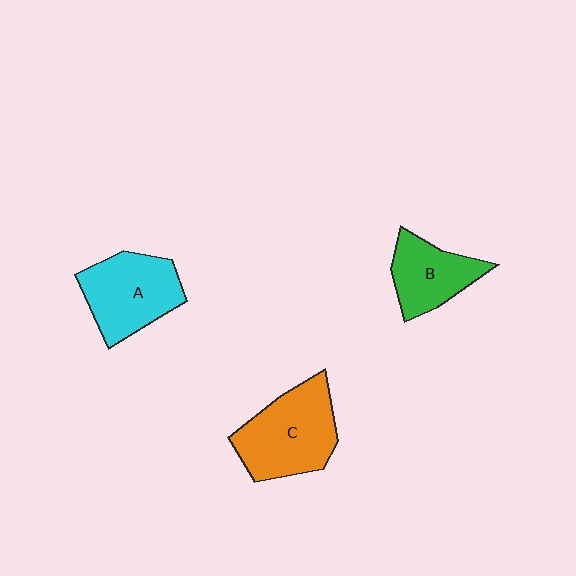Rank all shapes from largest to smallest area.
From largest to smallest: C (orange), A (cyan), B (green).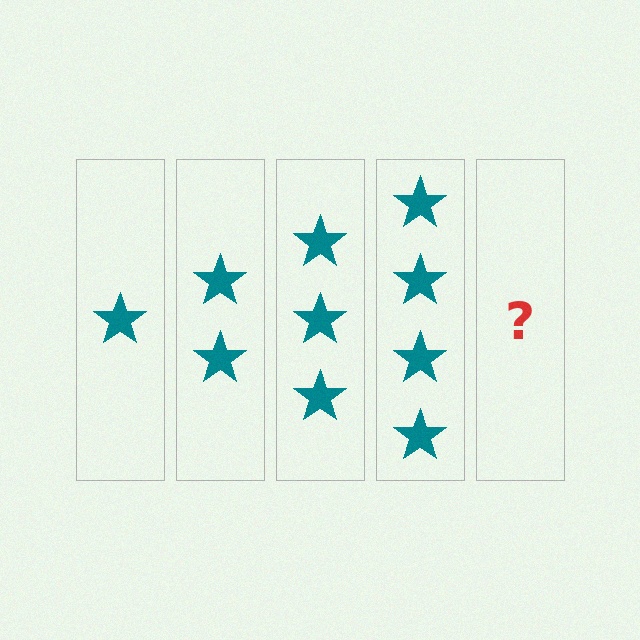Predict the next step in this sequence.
The next step is 5 stars.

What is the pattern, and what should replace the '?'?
The pattern is that each step adds one more star. The '?' should be 5 stars.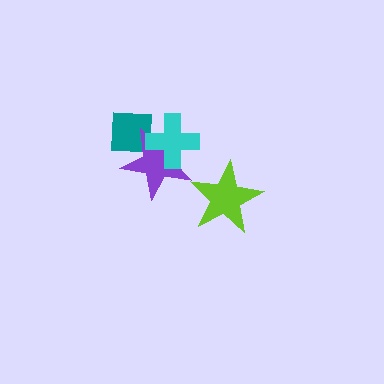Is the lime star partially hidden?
No, no other shape covers it.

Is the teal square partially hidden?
Yes, it is partially covered by another shape.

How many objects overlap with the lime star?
0 objects overlap with the lime star.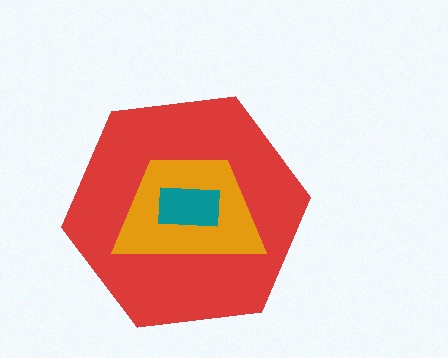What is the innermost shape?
The teal rectangle.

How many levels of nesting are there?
3.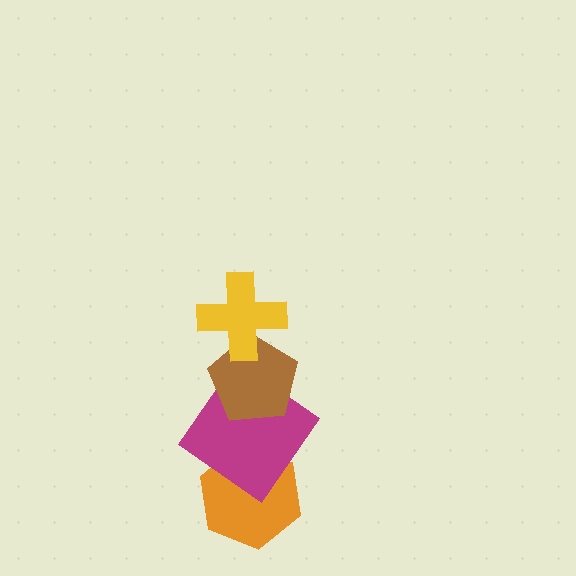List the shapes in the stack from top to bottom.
From top to bottom: the yellow cross, the brown pentagon, the magenta diamond, the orange hexagon.